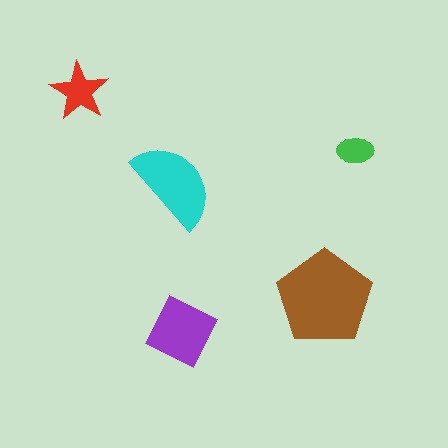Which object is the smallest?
The green ellipse.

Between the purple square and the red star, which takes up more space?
The purple square.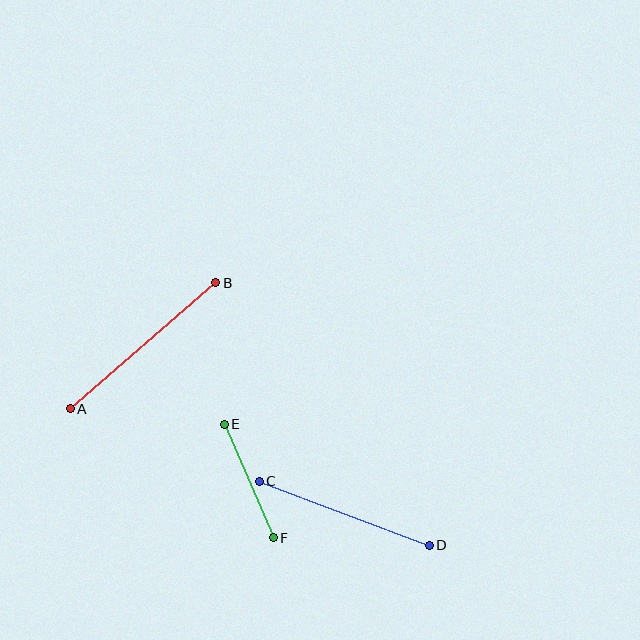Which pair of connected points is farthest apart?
Points A and B are farthest apart.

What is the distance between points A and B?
The distance is approximately 192 pixels.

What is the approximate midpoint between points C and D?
The midpoint is at approximately (344, 513) pixels.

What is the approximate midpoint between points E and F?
The midpoint is at approximately (249, 481) pixels.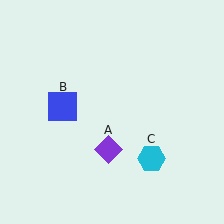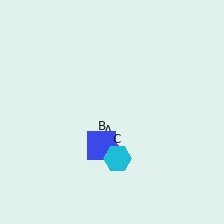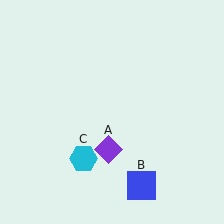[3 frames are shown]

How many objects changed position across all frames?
2 objects changed position: blue square (object B), cyan hexagon (object C).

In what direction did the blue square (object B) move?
The blue square (object B) moved down and to the right.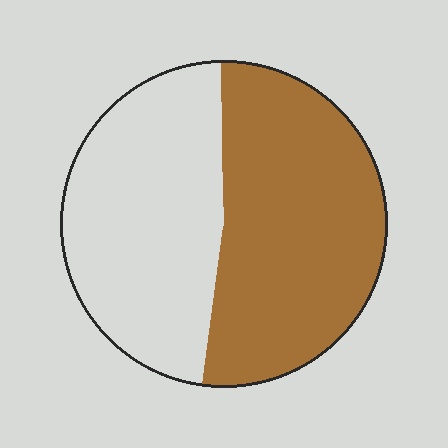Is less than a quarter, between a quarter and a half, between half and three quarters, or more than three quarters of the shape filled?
Between half and three quarters.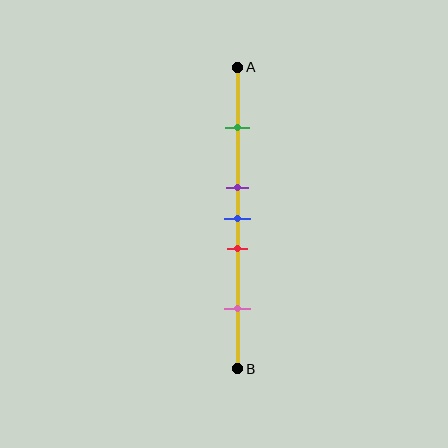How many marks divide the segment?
There are 5 marks dividing the segment.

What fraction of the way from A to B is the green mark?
The green mark is approximately 20% (0.2) of the way from A to B.